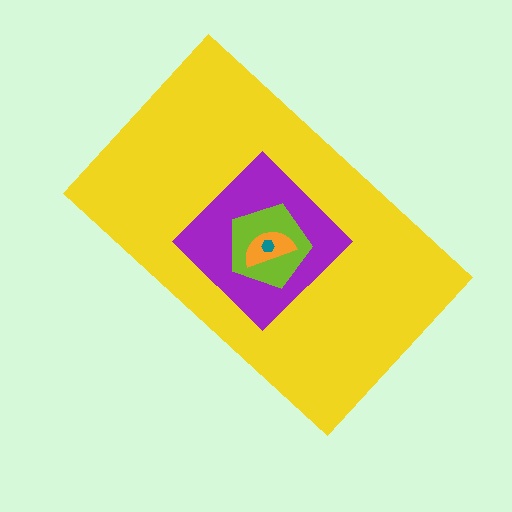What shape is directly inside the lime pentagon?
The orange semicircle.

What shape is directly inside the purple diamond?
The lime pentagon.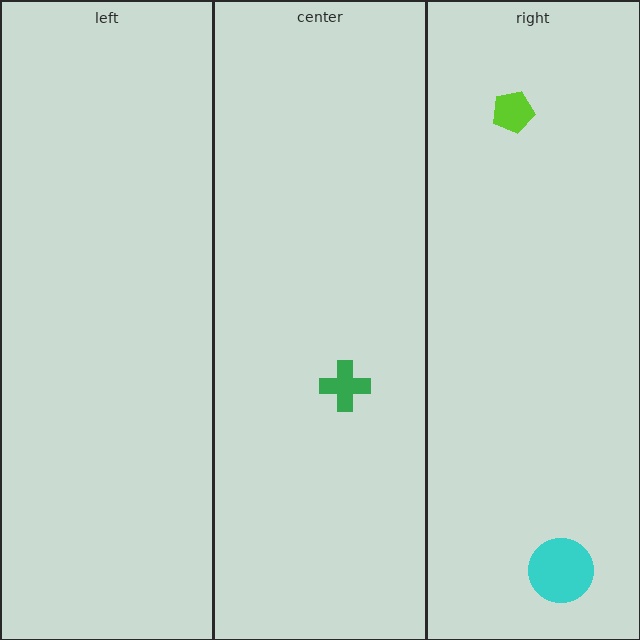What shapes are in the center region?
The green cross.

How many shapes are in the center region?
1.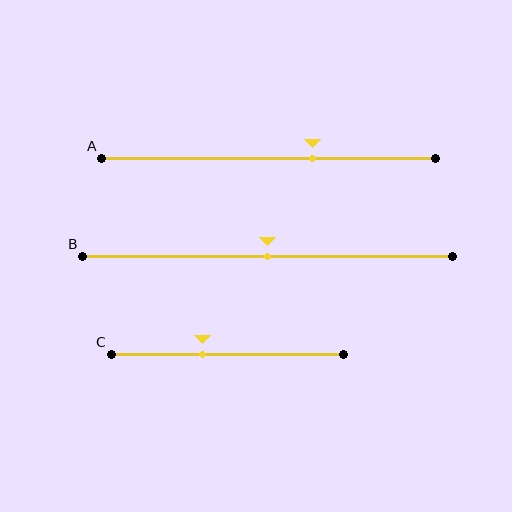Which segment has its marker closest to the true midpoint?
Segment B has its marker closest to the true midpoint.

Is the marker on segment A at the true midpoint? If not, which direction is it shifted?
No, the marker on segment A is shifted to the right by about 13% of the segment length.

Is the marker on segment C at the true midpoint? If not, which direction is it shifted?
No, the marker on segment C is shifted to the left by about 11% of the segment length.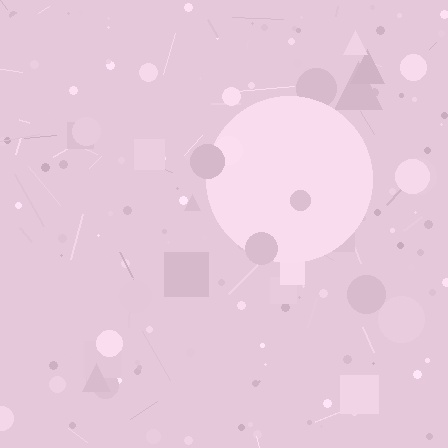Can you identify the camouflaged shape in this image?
The camouflaged shape is a circle.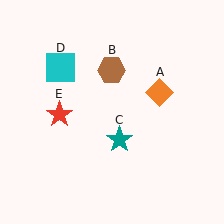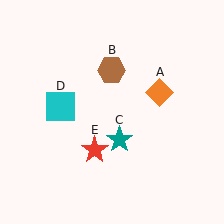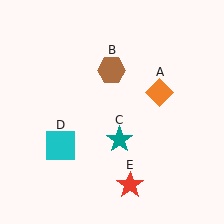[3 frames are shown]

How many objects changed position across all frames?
2 objects changed position: cyan square (object D), red star (object E).